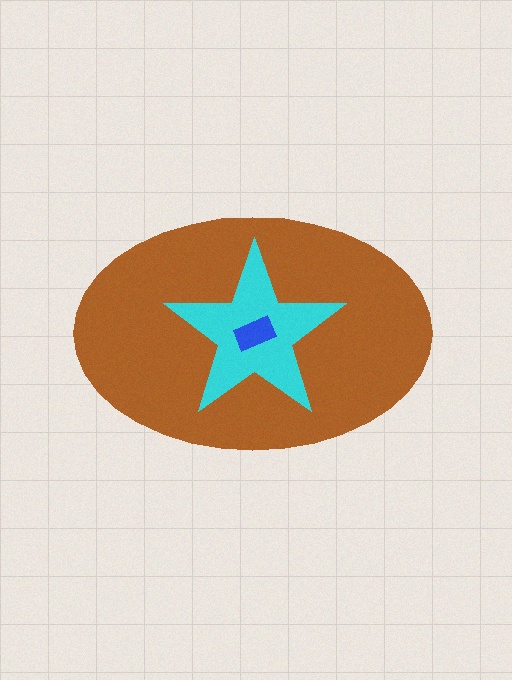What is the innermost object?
The blue rectangle.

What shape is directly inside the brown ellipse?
The cyan star.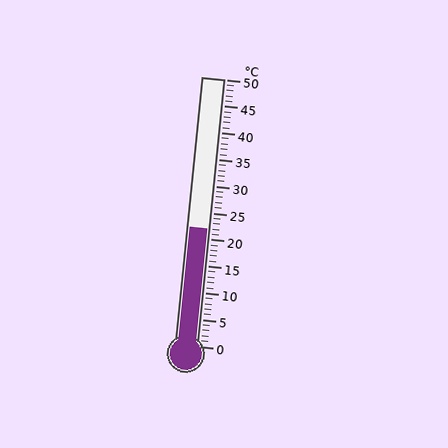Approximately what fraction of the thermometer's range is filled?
The thermometer is filled to approximately 45% of its range.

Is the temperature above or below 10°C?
The temperature is above 10°C.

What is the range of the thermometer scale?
The thermometer scale ranges from 0°C to 50°C.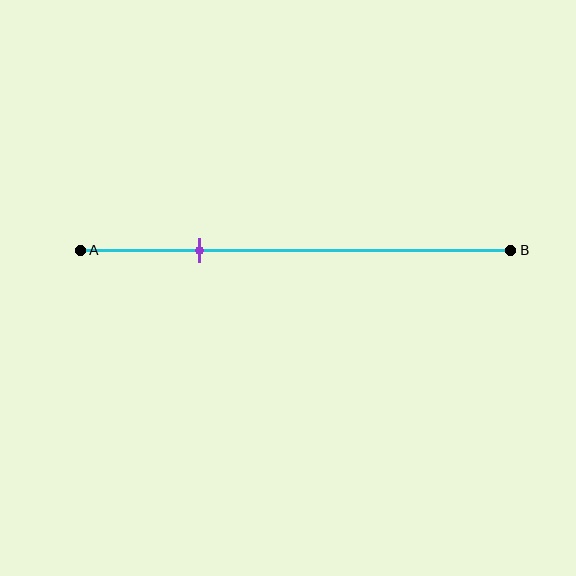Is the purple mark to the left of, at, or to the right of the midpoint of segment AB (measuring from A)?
The purple mark is to the left of the midpoint of segment AB.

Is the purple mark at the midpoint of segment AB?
No, the mark is at about 30% from A, not at the 50% midpoint.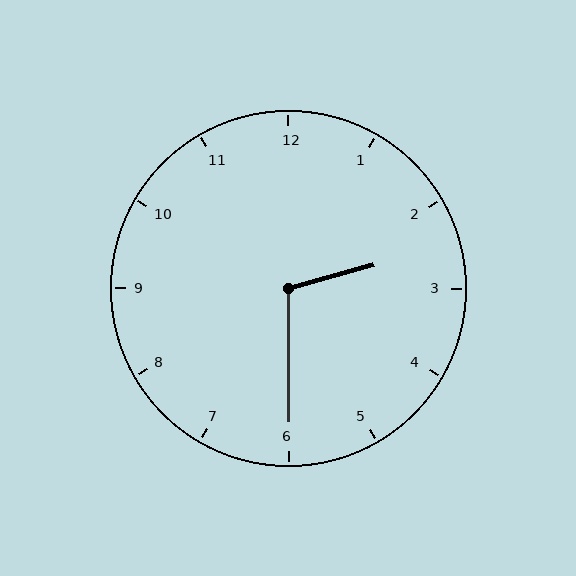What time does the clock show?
2:30.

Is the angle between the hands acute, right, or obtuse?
It is obtuse.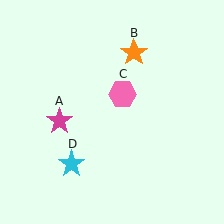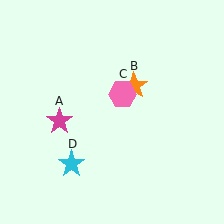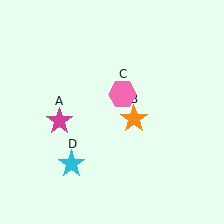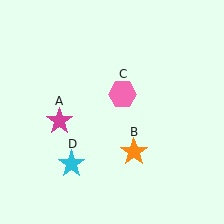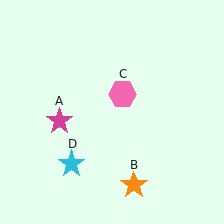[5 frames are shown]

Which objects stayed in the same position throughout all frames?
Magenta star (object A) and pink hexagon (object C) and cyan star (object D) remained stationary.